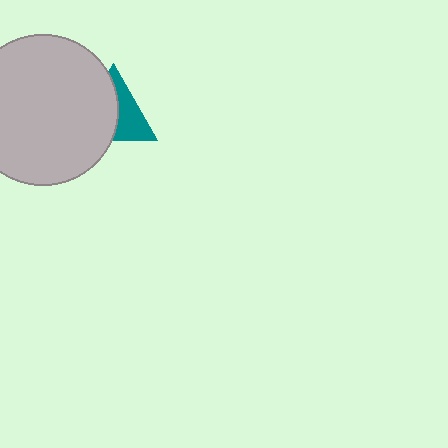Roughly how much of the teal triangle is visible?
A small part of it is visible (roughly 45%).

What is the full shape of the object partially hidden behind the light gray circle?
The partially hidden object is a teal triangle.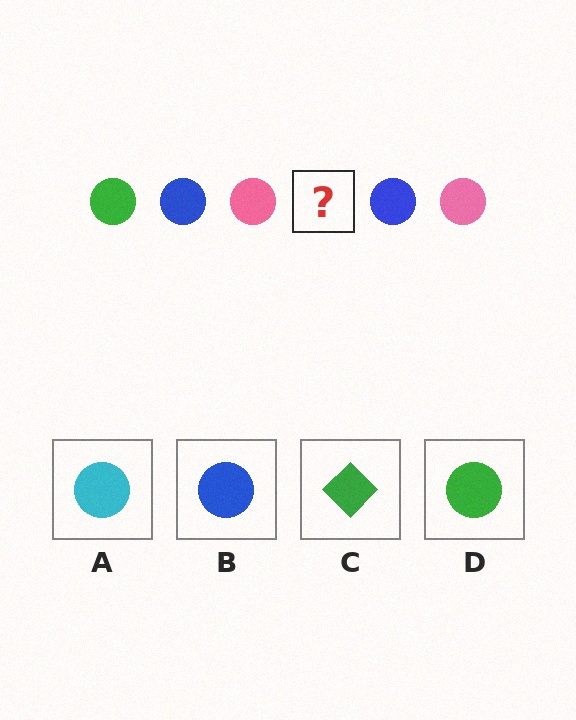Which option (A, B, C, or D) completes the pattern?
D.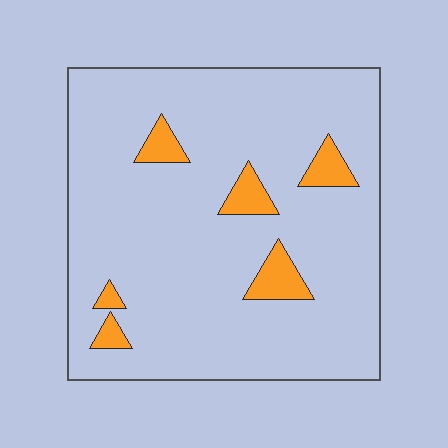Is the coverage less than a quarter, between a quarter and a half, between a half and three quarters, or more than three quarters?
Less than a quarter.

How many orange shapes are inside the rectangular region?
6.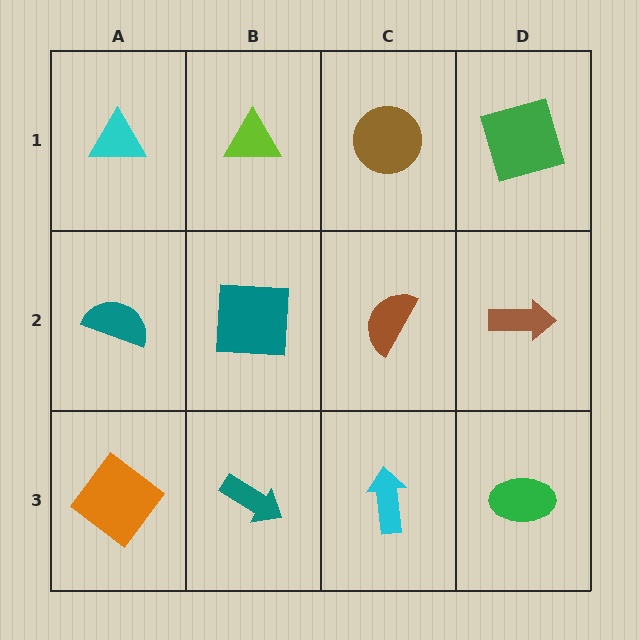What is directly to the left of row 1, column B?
A cyan triangle.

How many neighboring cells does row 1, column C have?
3.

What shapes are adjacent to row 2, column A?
A cyan triangle (row 1, column A), an orange diamond (row 3, column A), a teal square (row 2, column B).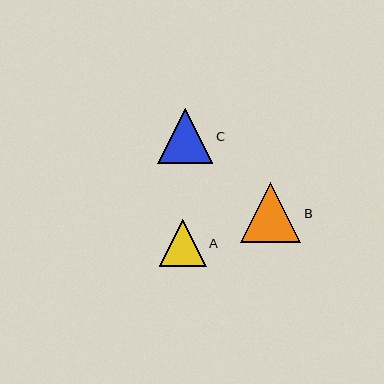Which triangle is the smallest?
Triangle A is the smallest with a size of approximately 47 pixels.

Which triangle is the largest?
Triangle B is the largest with a size of approximately 61 pixels.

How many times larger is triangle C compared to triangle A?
Triangle C is approximately 1.2 times the size of triangle A.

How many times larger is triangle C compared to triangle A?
Triangle C is approximately 1.2 times the size of triangle A.